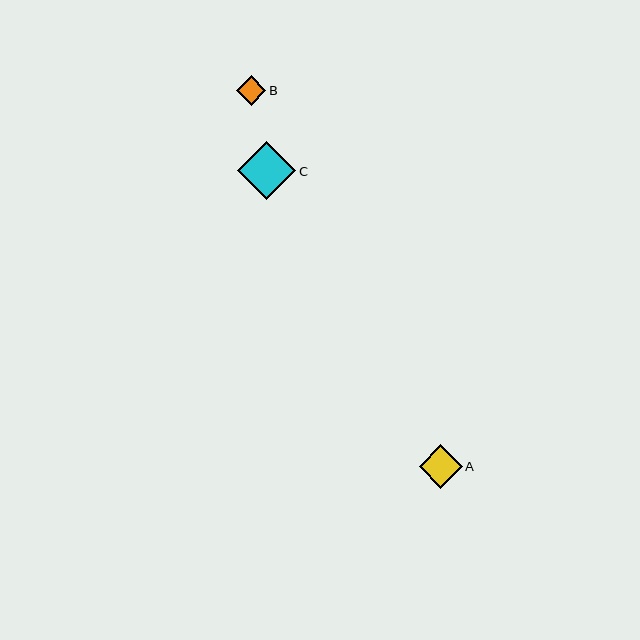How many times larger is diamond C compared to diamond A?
Diamond C is approximately 1.3 times the size of diamond A.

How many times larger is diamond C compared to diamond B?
Diamond C is approximately 2.0 times the size of diamond B.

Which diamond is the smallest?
Diamond B is the smallest with a size of approximately 29 pixels.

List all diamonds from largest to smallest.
From largest to smallest: C, A, B.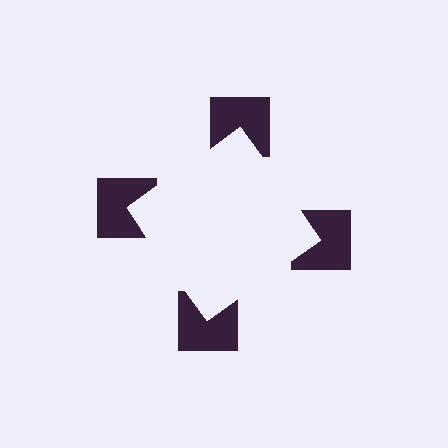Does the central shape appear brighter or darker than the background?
It typically appears slightly brighter than the background, even though no actual brightness change is drawn.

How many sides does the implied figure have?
4 sides.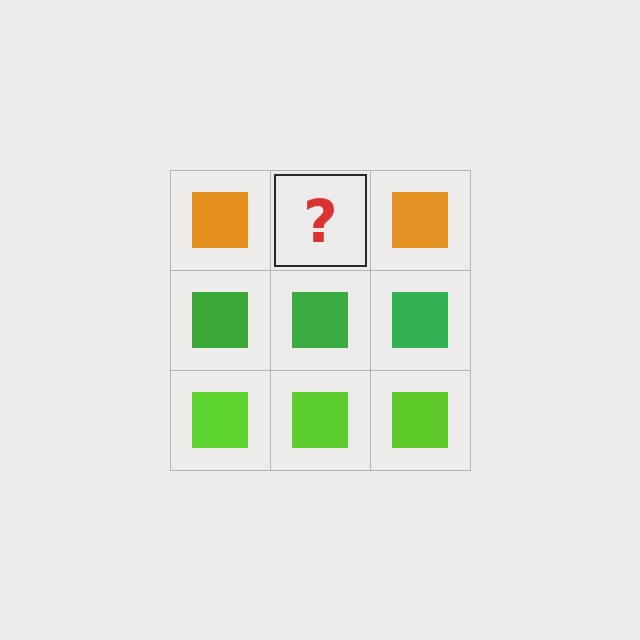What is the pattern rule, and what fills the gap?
The rule is that each row has a consistent color. The gap should be filled with an orange square.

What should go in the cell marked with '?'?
The missing cell should contain an orange square.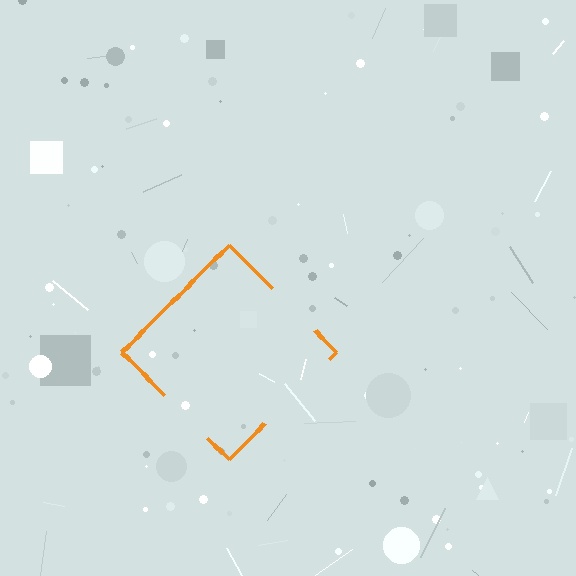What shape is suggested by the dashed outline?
The dashed outline suggests a diamond.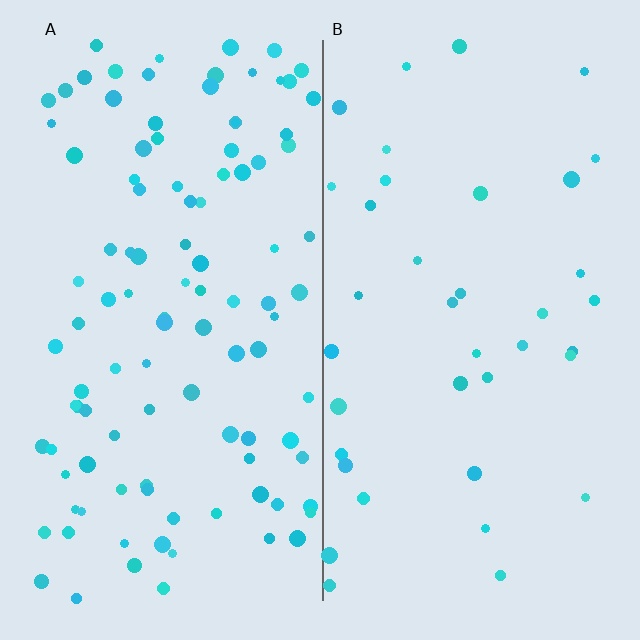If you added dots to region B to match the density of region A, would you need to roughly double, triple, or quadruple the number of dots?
Approximately triple.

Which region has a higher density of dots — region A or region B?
A (the left).